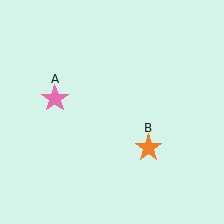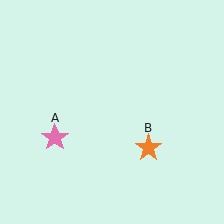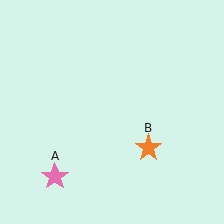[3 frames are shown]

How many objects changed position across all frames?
1 object changed position: pink star (object A).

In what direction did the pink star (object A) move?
The pink star (object A) moved down.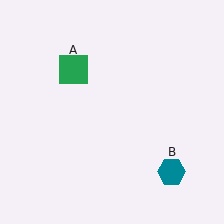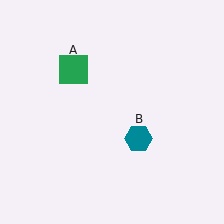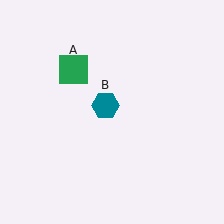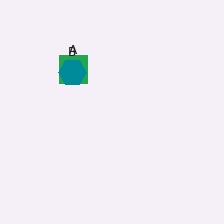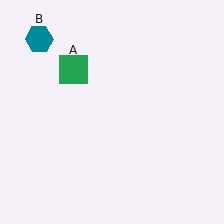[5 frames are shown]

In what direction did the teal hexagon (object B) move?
The teal hexagon (object B) moved up and to the left.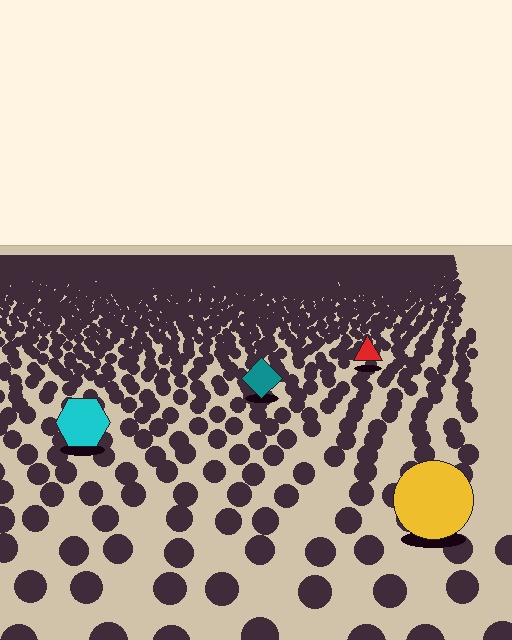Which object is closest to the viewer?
The yellow circle is closest. The texture marks near it are larger and more spread out.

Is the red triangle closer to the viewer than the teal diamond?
No. The teal diamond is closer — you can tell from the texture gradient: the ground texture is coarser near it.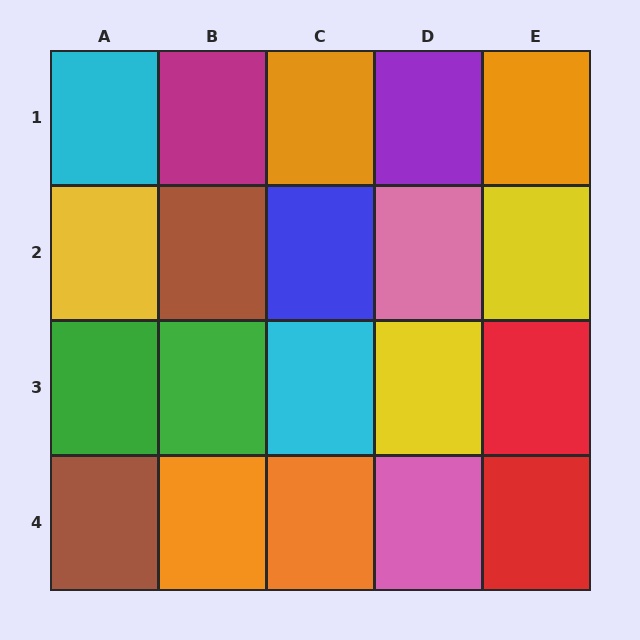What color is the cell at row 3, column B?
Green.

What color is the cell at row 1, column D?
Purple.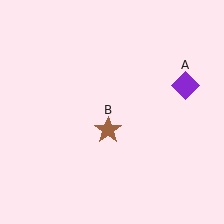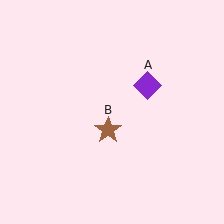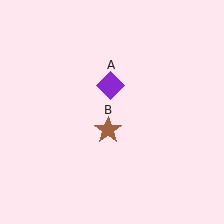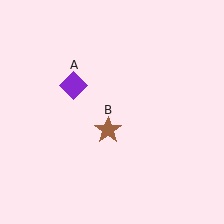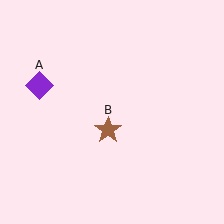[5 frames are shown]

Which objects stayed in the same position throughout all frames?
Brown star (object B) remained stationary.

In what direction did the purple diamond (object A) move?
The purple diamond (object A) moved left.